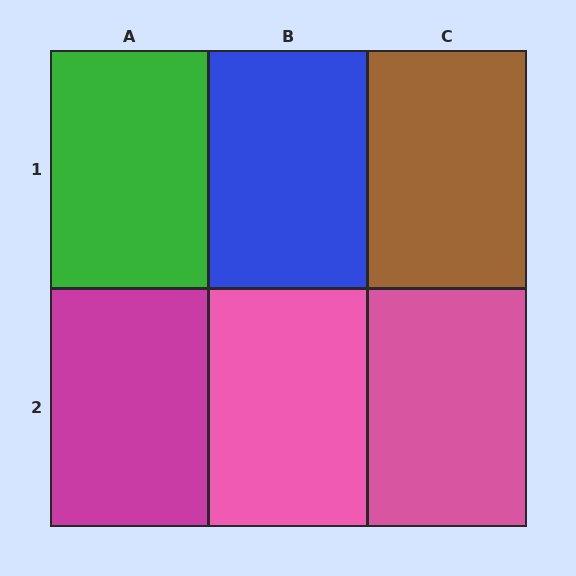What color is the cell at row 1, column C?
Brown.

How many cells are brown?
1 cell is brown.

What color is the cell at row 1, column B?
Blue.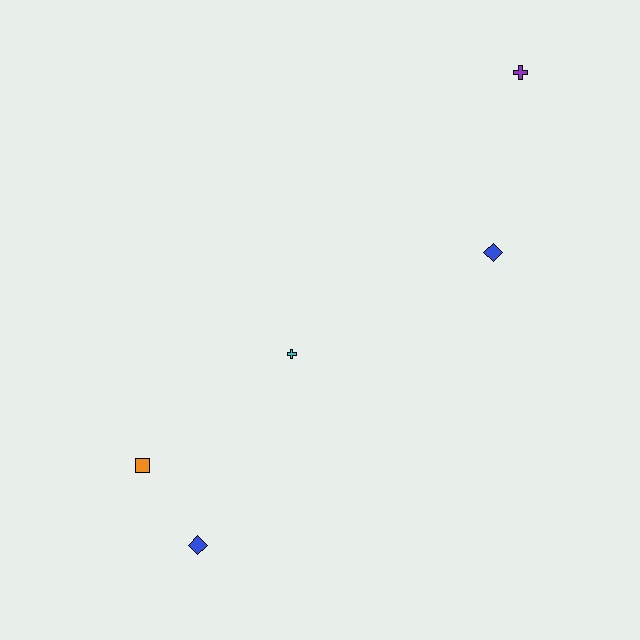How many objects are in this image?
There are 5 objects.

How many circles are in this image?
There are no circles.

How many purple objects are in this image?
There is 1 purple object.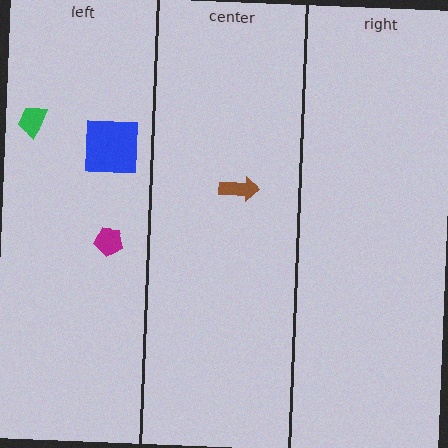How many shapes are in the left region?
3.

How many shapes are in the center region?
1.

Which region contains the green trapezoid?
The left region.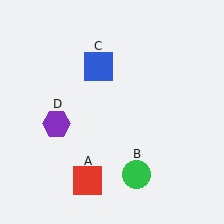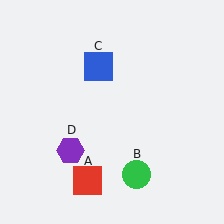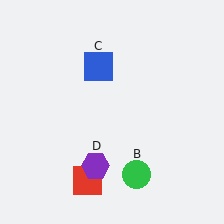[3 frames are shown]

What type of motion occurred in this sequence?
The purple hexagon (object D) rotated counterclockwise around the center of the scene.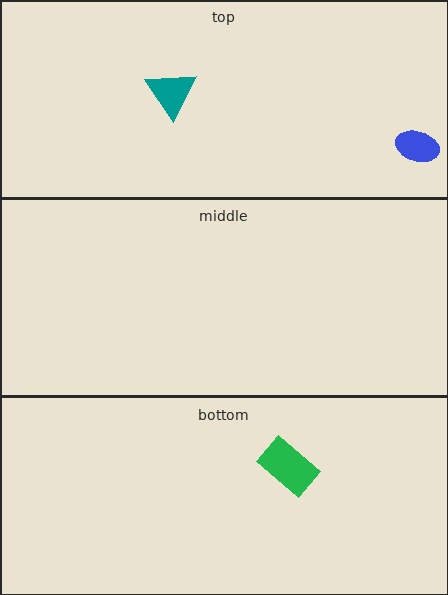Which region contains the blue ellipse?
The top region.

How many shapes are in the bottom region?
1.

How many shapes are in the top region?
2.